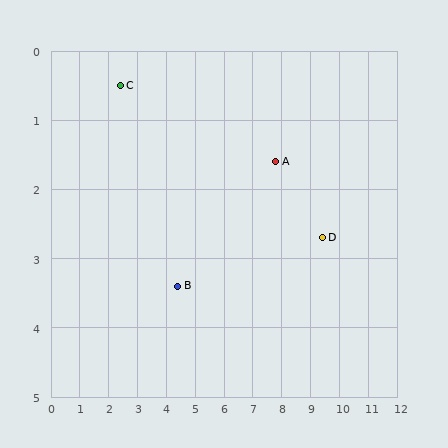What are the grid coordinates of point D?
Point D is at approximately (9.4, 2.7).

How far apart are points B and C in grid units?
Points B and C are about 3.5 grid units apart.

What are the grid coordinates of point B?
Point B is at approximately (4.4, 3.4).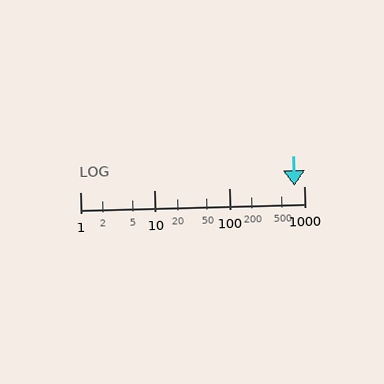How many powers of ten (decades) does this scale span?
The scale spans 3 decades, from 1 to 1000.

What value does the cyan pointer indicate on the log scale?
The pointer indicates approximately 750.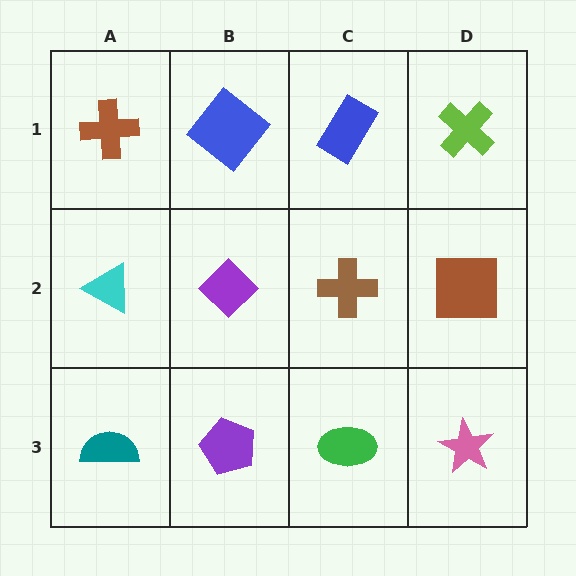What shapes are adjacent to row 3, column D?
A brown square (row 2, column D), a green ellipse (row 3, column C).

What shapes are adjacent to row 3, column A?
A cyan triangle (row 2, column A), a purple pentagon (row 3, column B).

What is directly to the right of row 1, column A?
A blue diamond.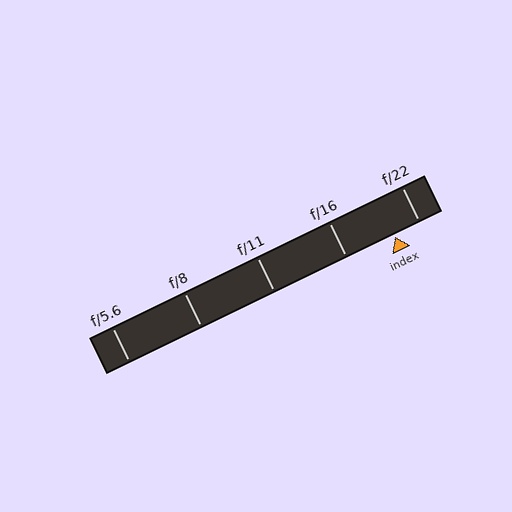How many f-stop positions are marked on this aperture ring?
There are 5 f-stop positions marked.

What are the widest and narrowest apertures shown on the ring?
The widest aperture shown is f/5.6 and the narrowest is f/22.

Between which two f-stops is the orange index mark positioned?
The index mark is between f/16 and f/22.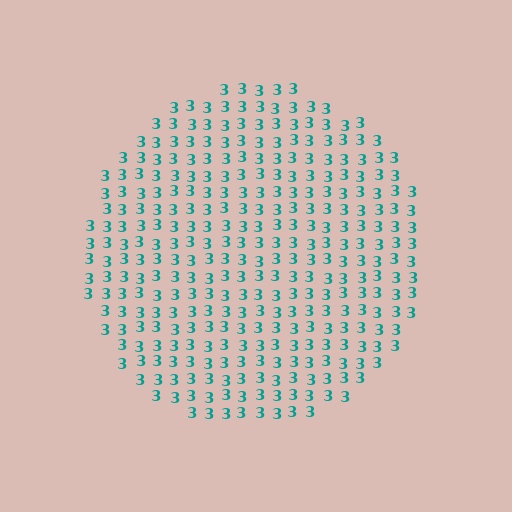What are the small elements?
The small elements are digit 3's.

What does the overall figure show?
The overall figure shows a circle.